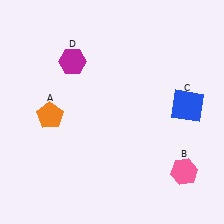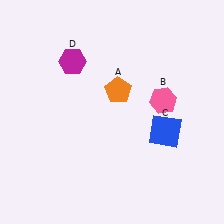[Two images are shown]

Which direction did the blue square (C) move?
The blue square (C) moved down.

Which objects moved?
The objects that moved are: the orange pentagon (A), the pink hexagon (B), the blue square (C).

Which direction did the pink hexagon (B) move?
The pink hexagon (B) moved up.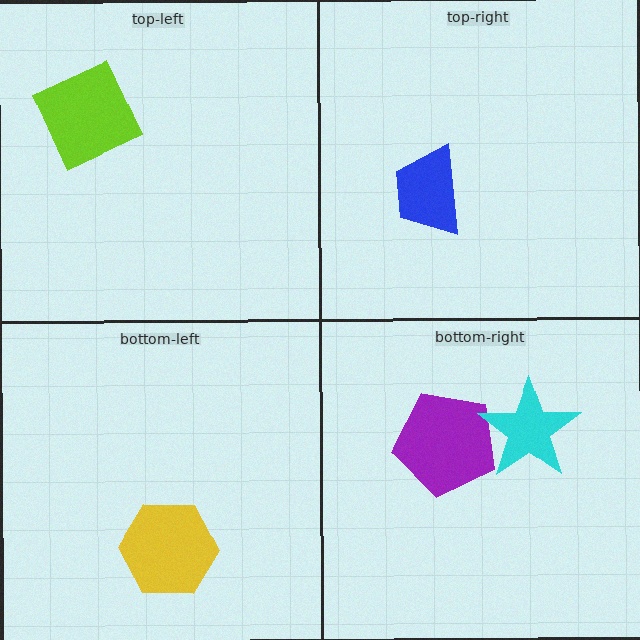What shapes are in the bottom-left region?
The yellow hexagon.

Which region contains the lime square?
The top-left region.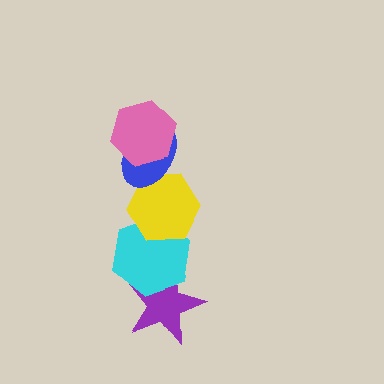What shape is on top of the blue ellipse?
The pink hexagon is on top of the blue ellipse.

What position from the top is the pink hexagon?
The pink hexagon is 1st from the top.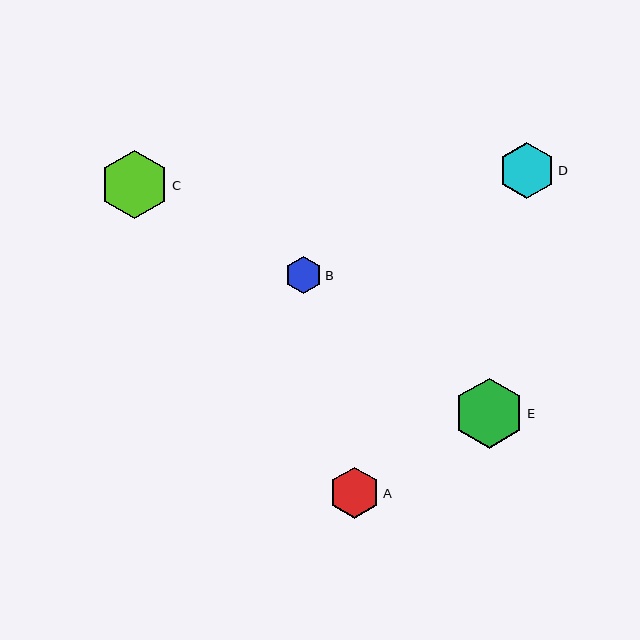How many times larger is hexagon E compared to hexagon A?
Hexagon E is approximately 1.4 times the size of hexagon A.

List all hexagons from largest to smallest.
From largest to smallest: E, C, D, A, B.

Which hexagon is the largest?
Hexagon E is the largest with a size of approximately 70 pixels.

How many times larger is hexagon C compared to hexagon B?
Hexagon C is approximately 1.8 times the size of hexagon B.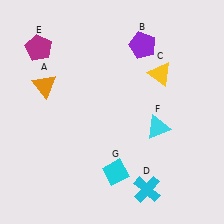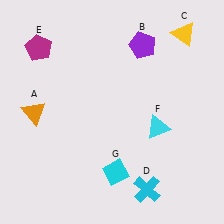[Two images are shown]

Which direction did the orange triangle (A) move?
The orange triangle (A) moved down.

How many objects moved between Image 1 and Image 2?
2 objects moved between the two images.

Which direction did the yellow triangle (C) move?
The yellow triangle (C) moved up.